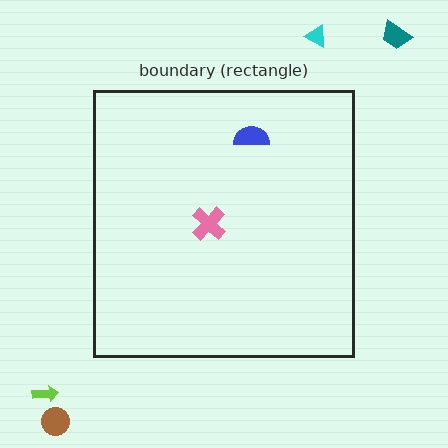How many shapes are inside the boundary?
2 inside, 4 outside.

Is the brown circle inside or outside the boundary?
Outside.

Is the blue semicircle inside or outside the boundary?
Inside.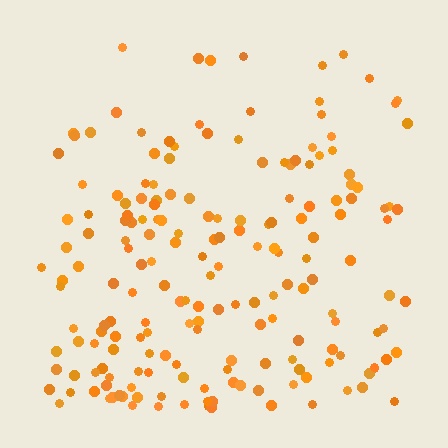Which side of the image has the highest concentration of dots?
The bottom.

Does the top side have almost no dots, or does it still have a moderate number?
Still a moderate number, just noticeably fewer than the bottom.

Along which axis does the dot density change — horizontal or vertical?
Vertical.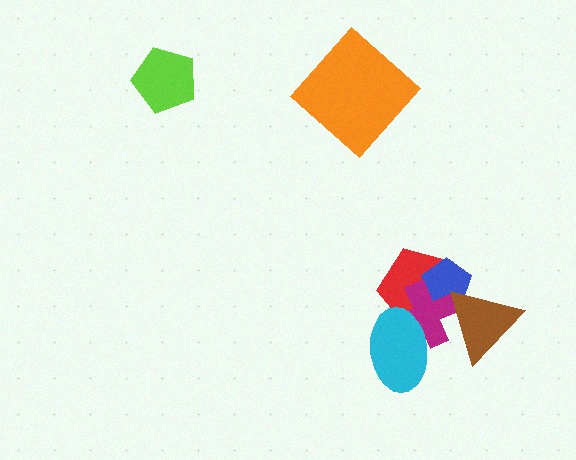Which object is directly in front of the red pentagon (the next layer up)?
The blue pentagon is directly in front of the red pentagon.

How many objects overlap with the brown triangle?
3 objects overlap with the brown triangle.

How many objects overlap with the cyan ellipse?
2 objects overlap with the cyan ellipse.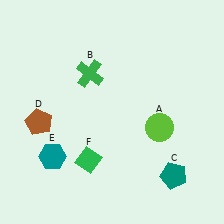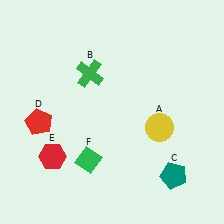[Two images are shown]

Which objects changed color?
A changed from lime to yellow. D changed from brown to red. E changed from teal to red.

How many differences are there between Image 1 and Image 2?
There are 3 differences between the two images.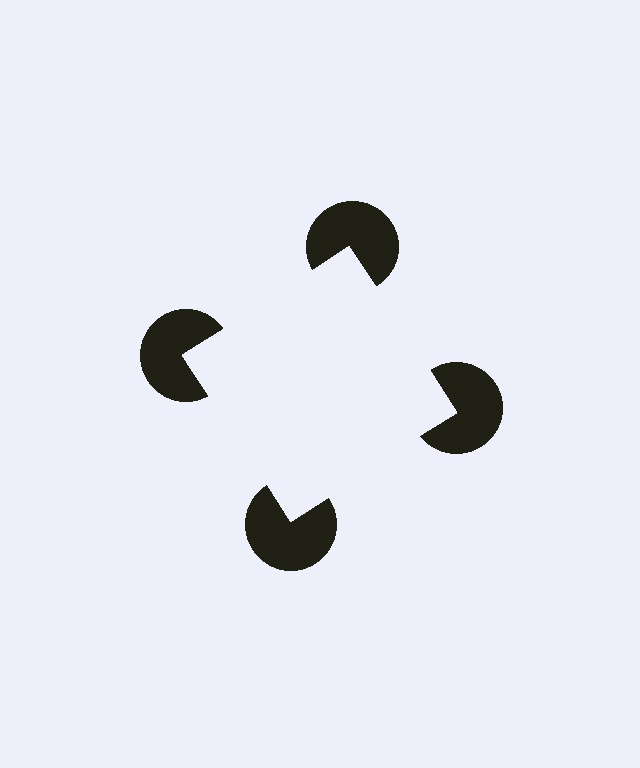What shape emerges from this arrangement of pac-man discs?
An illusory square — its edges are inferred from the aligned wedge cuts in the pac-man discs, not physically drawn.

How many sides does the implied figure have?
4 sides.